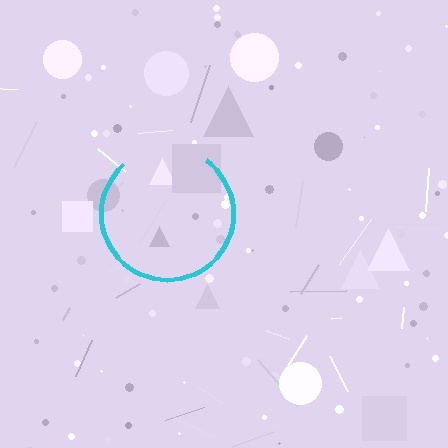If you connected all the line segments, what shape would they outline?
They would outline a circle.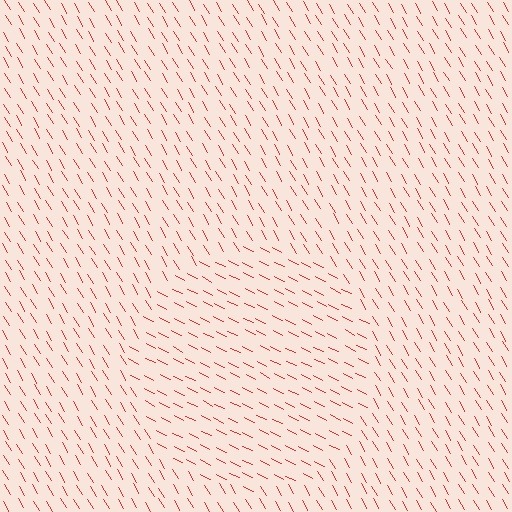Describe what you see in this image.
The image is filled with small red line segments. A circle region in the image has lines oriented differently from the surrounding lines, creating a visible texture boundary.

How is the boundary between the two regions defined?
The boundary is defined purely by a change in line orientation (approximately 32 degrees difference). All lines are the same color and thickness.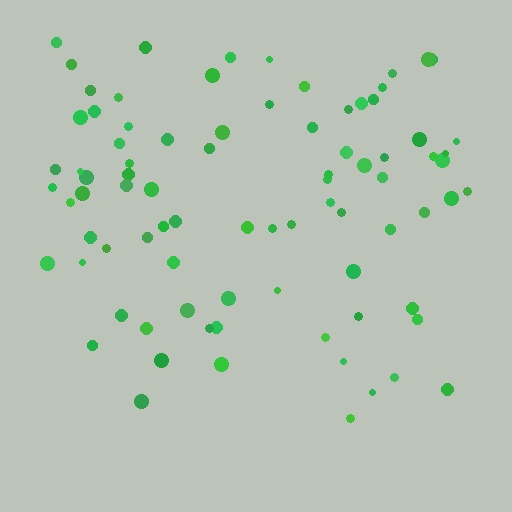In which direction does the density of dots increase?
From bottom to top, with the top side densest.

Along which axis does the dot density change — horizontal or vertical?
Vertical.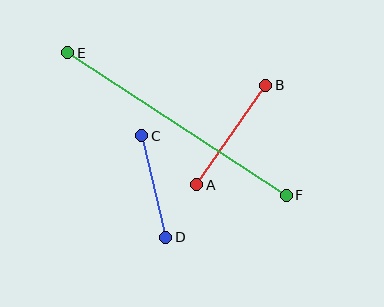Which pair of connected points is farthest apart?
Points E and F are farthest apart.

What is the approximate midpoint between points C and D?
The midpoint is at approximately (154, 187) pixels.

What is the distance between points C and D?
The distance is approximately 104 pixels.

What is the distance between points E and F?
The distance is approximately 261 pixels.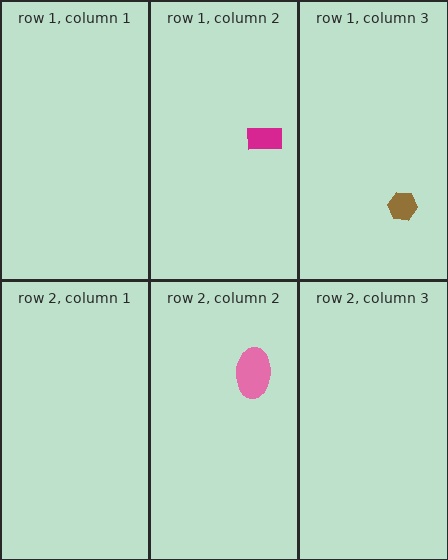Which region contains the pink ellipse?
The row 2, column 2 region.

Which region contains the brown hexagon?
The row 1, column 3 region.